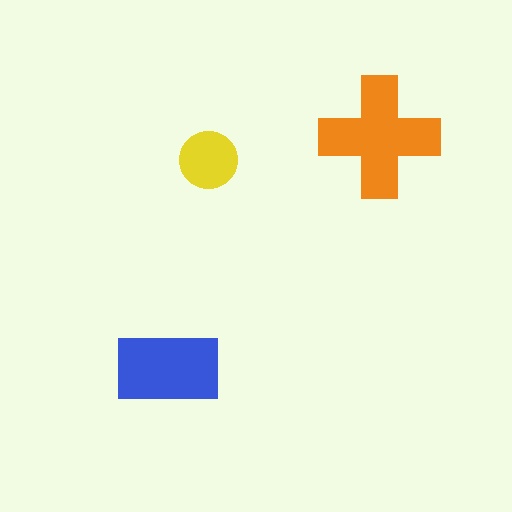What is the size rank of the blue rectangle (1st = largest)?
2nd.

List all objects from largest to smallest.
The orange cross, the blue rectangle, the yellow circle.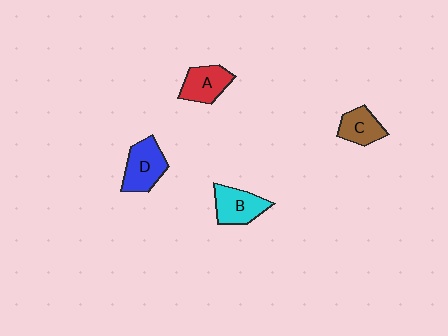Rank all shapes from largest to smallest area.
From largest to smallest: D (blue), B (cyan), A (red), C (brown).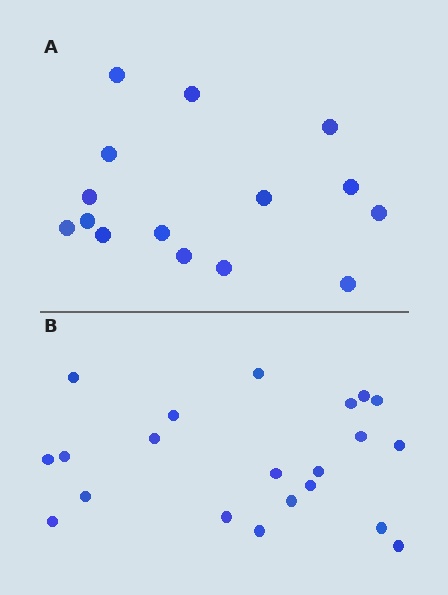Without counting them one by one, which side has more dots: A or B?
Region B (the bottom region) has more dots.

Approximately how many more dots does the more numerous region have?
Region B has about 6 more dots than region A.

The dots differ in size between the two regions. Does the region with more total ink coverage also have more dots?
No. Region A has more total ink coverage because its dots are larger, but region B actually contains more individual dots. Total area can be misleading — the number of items is what matters here.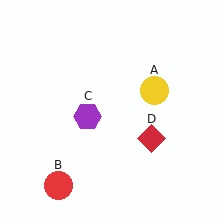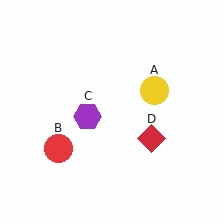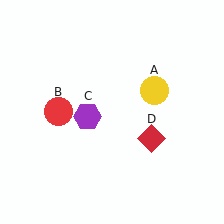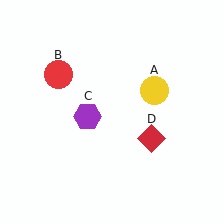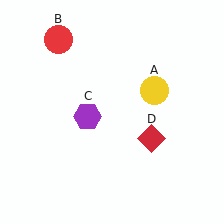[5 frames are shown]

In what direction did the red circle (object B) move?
The red circle (object B) moved up.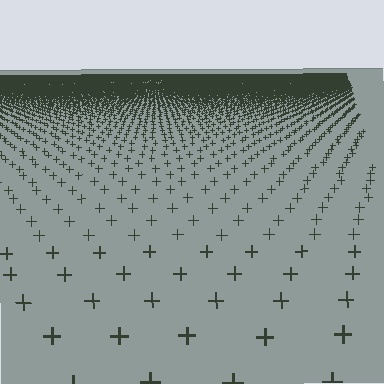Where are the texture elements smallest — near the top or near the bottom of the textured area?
Near the top.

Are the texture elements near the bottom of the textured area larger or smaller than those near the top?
Larger. Near the bottom, elements are closer to the viewer and appear at a bigger on-screen size.